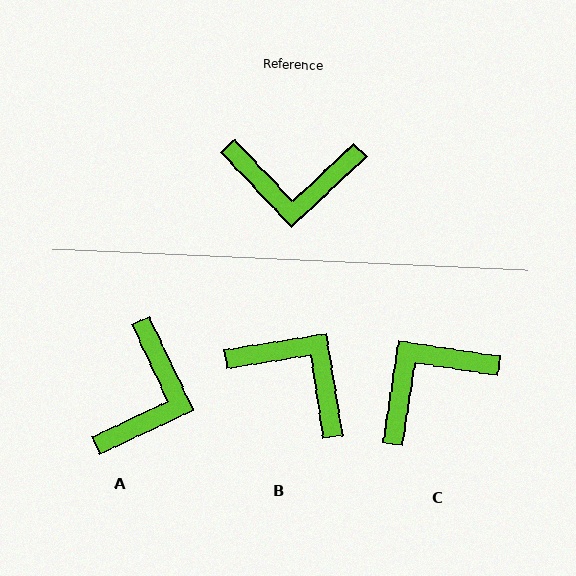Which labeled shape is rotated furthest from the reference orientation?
B, about 146 degrees away.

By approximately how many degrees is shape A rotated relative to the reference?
Approximately 72 degrees counter-clockwise.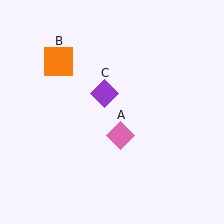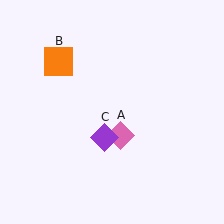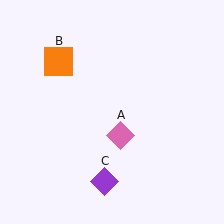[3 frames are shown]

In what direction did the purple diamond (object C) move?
The purple diamond (object C) moved down.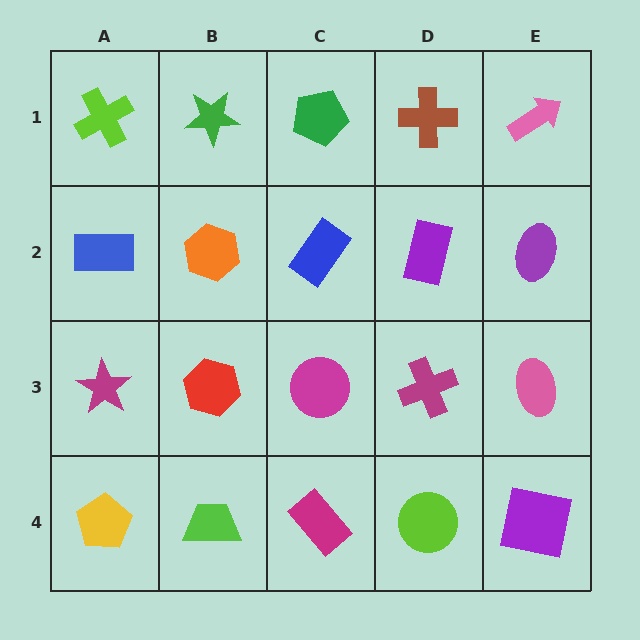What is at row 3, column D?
A magenta cross.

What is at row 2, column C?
A blue rectangle.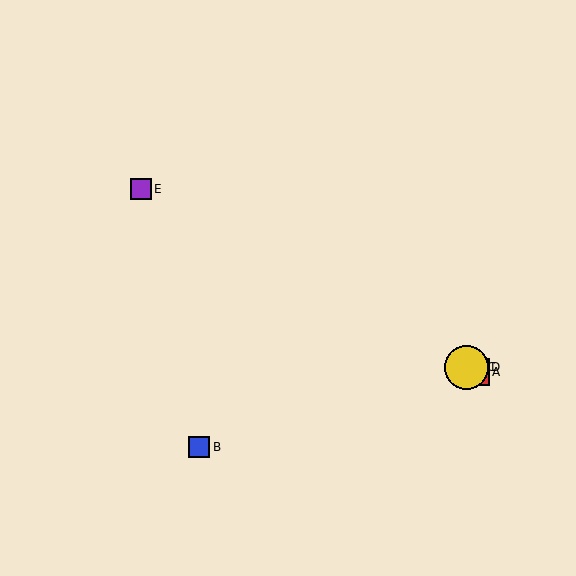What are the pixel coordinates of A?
Object A is at (475, 372).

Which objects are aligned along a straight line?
Objects A, C, D, E are aligned along a straight line.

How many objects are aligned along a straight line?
4 objects (A, C, D, E) are aligned along a straight line.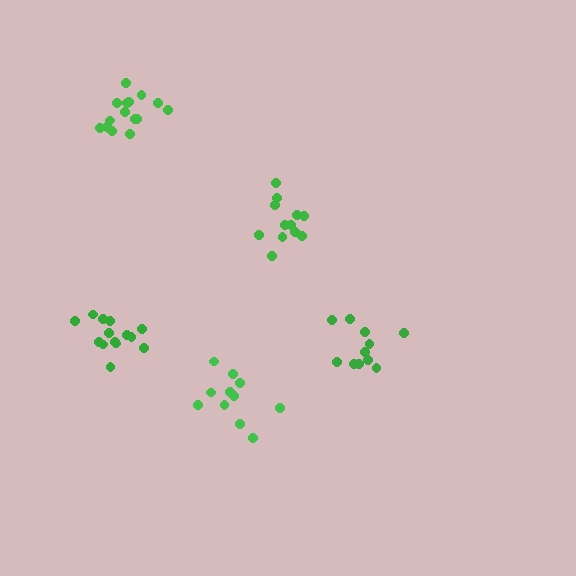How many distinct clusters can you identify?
There are 5 distinct clusters.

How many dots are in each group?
Group 1: 12 dots, Group 2: 14 dots, Group 3: 15 dots, Group 4: 11 dots, Group 5: 11 dots (63 total).